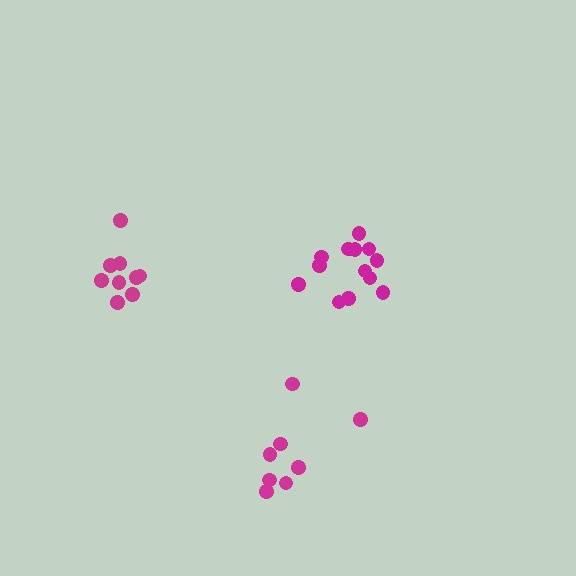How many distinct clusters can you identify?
There are 3 distinct clusters.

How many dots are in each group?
Group 1: 13 dots, Group 2: 8 dots, Group 3: 9 dots (30 total).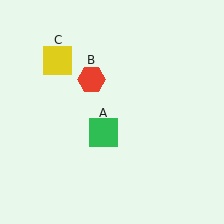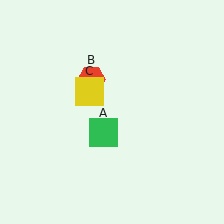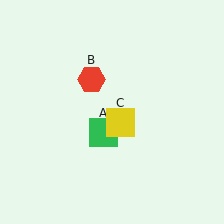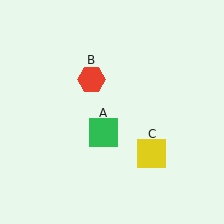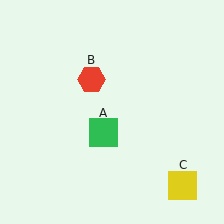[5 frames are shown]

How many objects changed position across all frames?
1 object changed position: yellow square (object C).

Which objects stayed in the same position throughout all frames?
Green square (object A) and red hexagon (object B) remained stationary.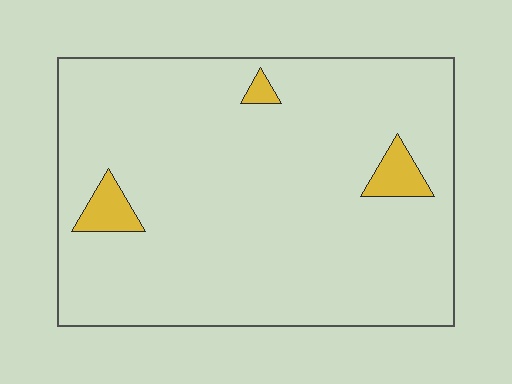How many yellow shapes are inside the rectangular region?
3.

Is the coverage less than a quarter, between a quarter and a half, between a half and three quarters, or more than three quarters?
Less than a quarter.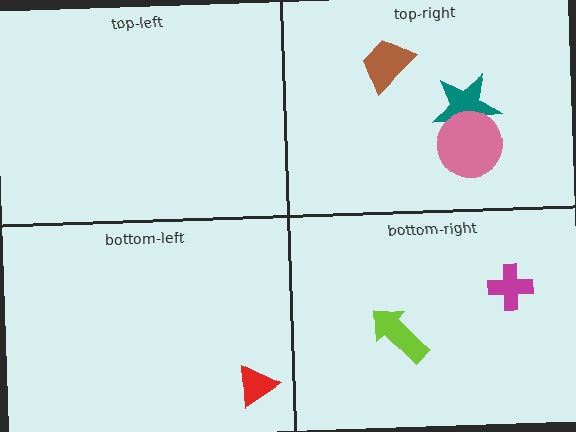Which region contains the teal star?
The top-right region.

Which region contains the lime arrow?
The bottom-right region.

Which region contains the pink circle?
The top-right region.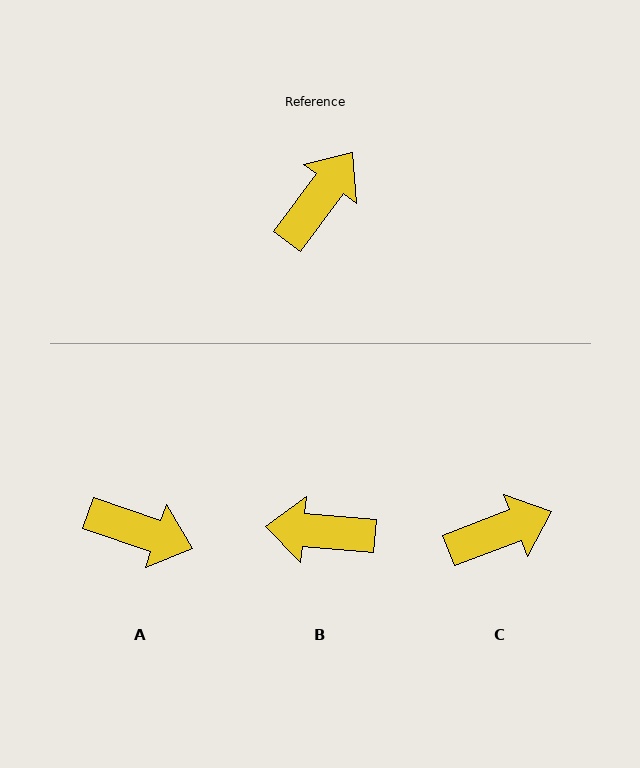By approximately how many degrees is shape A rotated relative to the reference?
Approximately 72 degrees clockwise.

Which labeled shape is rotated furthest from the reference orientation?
B, about 121 degrees away.